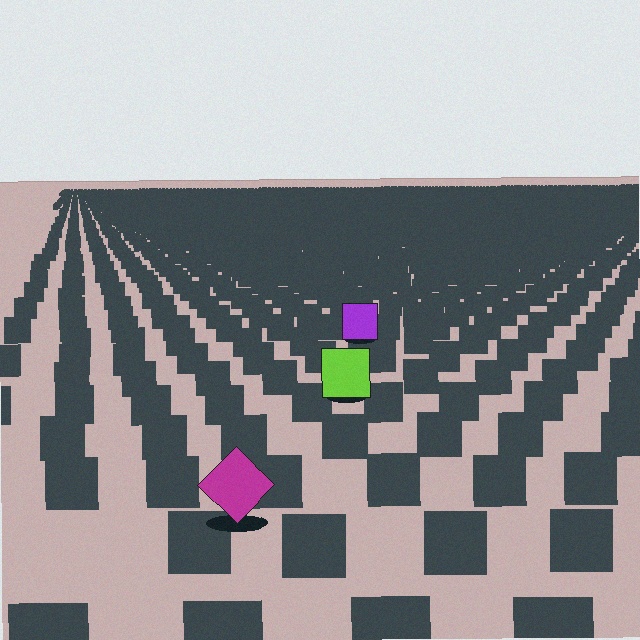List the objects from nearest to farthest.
From nearest to farthest: the magenta diamond, the lime square, the purple square.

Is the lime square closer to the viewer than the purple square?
Yes. The lime square is closer — you can tell from the texture gradient: the ground texture is coarser near it.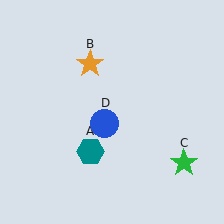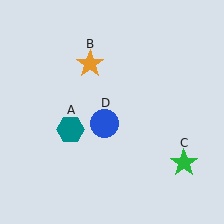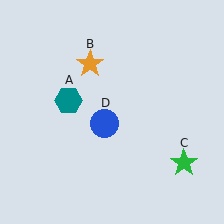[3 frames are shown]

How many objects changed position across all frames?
1 object changed position: teal hexagon (object A).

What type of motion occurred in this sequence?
The teal hexagon (object A) rotated clockwise around the center of the scene.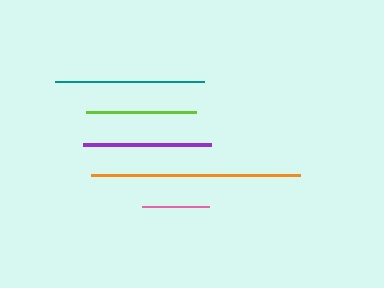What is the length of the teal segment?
The teal segment is approximately 149 pixels long.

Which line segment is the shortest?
The pink line is the shortest at approximately 68 pixels.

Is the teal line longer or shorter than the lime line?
The teal line is longer than the lime line.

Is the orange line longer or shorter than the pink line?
The orange line is longer than the pink line.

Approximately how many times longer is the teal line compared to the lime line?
The teal line is approximately 1.3 times the length of the lime line.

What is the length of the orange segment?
The orange segment is approximately 209 pixels long.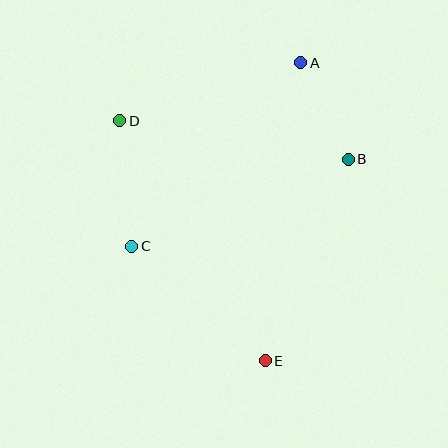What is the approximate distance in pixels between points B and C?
The distance between B and C is approximately 233 pixels.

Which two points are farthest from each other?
Points A and E are farthest from each other.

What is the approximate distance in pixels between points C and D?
The distance between C and D is approximately 126 pixels.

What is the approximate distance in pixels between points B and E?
The distance between B and E is approximately 218 pixels.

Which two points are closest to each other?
Points A and B are closest to each other.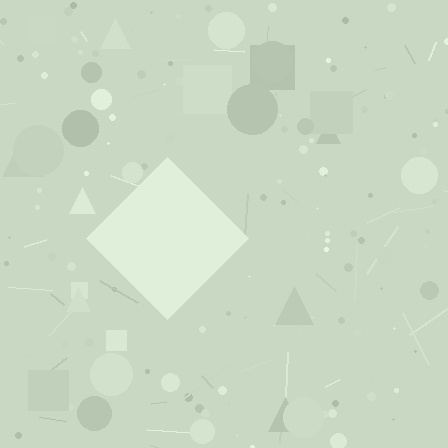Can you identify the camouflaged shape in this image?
The camouflaged shape is a diamond.